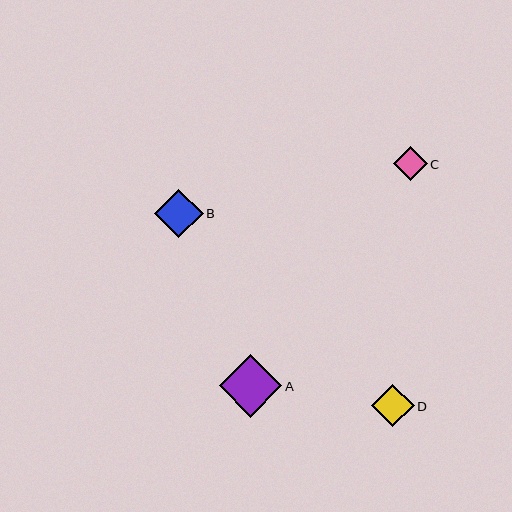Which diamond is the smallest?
Diamond C is the smallest with a size of approximately 34 pixels.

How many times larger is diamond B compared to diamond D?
Diamond B is approximately 1.1 times the size of diamond D.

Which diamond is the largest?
Diamond A is the largest with a size of approximately 62 pixels.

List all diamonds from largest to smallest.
From largest to smallest: A, B, D, C.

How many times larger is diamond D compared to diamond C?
Diamond D is approximately 1.3 times the size of diamond C.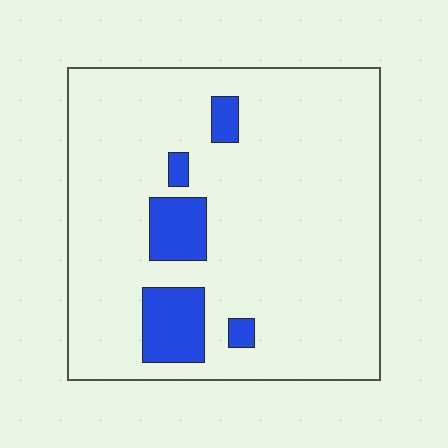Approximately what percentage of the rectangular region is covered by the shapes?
Approximately 10%.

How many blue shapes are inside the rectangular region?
5.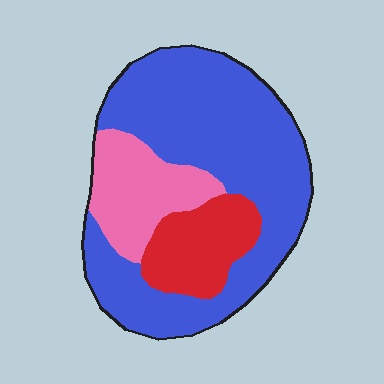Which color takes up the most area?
Blue, at roughly 65%.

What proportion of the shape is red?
Red takes up about one sixth (1/6) of the shape.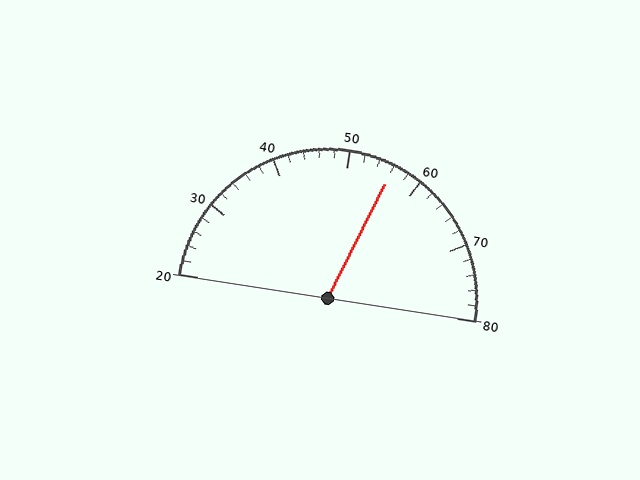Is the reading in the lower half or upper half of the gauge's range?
The reading is in the upper half of the range (20 to 80).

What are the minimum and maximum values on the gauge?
The gauge ranges from 20 to 80.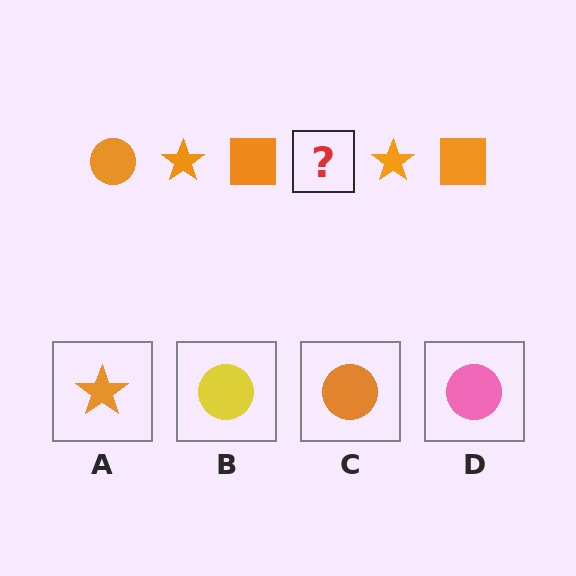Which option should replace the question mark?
Option C.